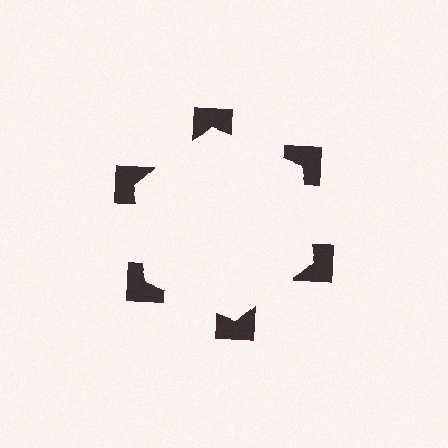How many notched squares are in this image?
There are 6 — one at each vertex of the illusory hexagon.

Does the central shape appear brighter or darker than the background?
It typically appears slightly brighter than the background, even though no actual brightness change is drawn.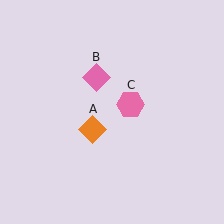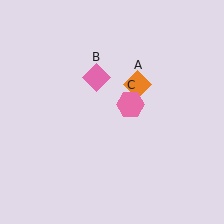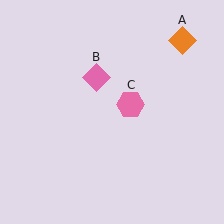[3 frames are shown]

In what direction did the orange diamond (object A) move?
The orange diamond (object A) moved up and to the right.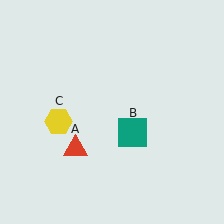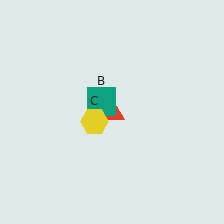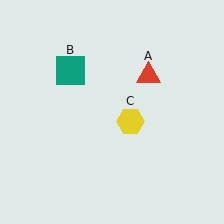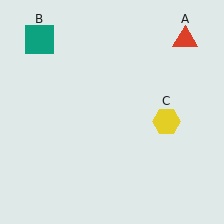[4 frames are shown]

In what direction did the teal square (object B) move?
The teal square (object B) moved up and to the left.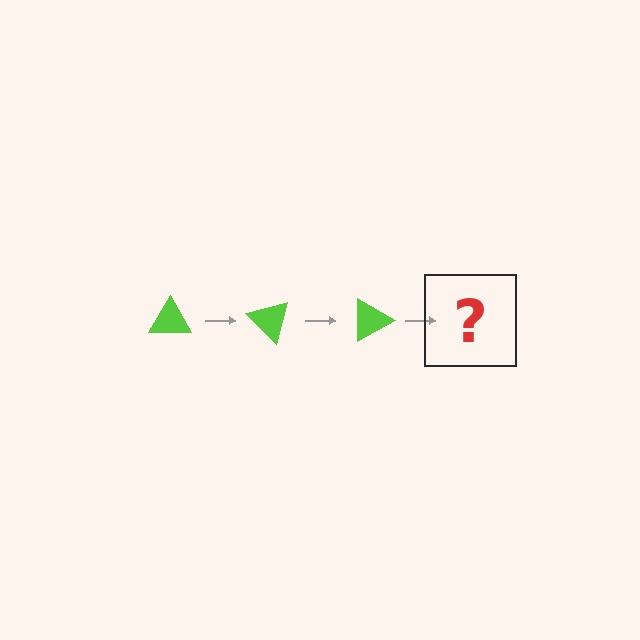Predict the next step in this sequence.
The next step is a lime triangle rotated 135 degrees.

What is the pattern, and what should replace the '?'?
The pattern is that the triangle rotates 45 degrees each step. The '?' should be a lime triangle rotated 135 degrees.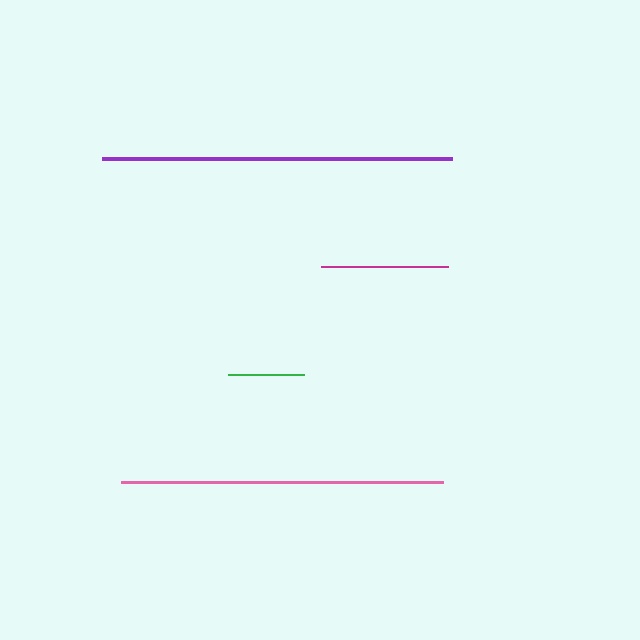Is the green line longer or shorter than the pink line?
The pink line is longer than the green line.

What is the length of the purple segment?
The purple segment is approximately 349 pixels long.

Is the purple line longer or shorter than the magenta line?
The purple line is longer than the magenta line.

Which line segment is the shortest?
The green line is the shortest at approximately 76 pixels.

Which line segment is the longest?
The purple line is the longest at approximately 349 pixels.